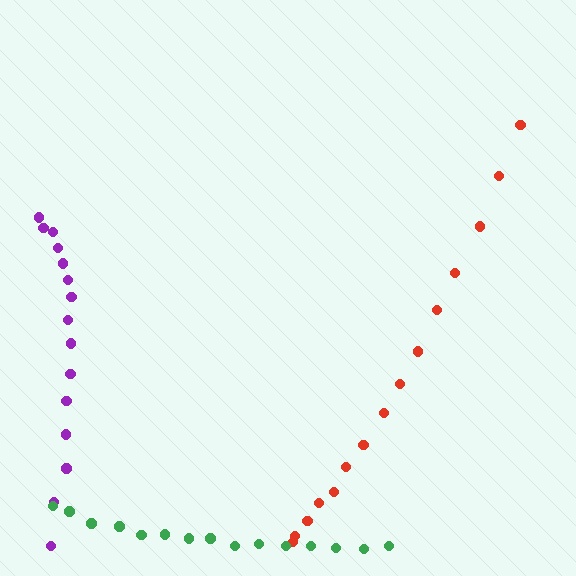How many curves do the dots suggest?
There are 3 distinct paths.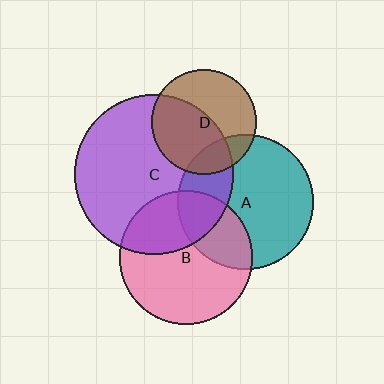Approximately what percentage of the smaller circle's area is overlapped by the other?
Approximately 35%.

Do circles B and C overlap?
Yes.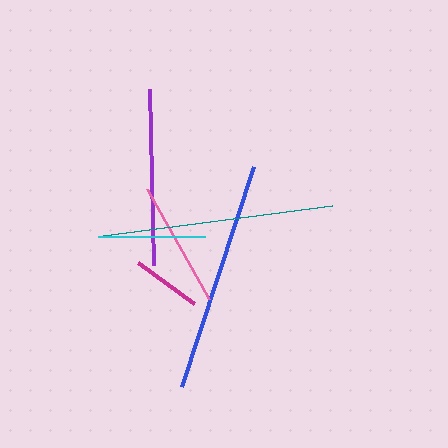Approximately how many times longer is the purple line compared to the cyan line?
The purple line is approximately 1.7 times the length of the cyan line.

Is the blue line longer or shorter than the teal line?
The blue line is longer than the teal line.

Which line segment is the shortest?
The magenta line is the shortest at approximately 69 pixels.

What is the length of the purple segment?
The purple segment is approximately 176 pixels long.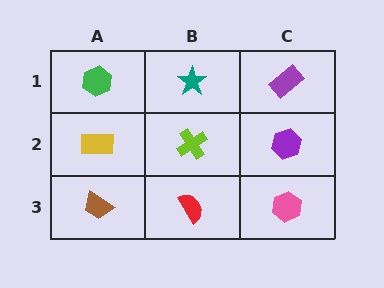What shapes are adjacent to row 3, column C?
A purple hexagon (row 2, column C), a red semicircle (row 3, column B).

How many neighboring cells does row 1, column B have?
3.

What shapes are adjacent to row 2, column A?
A green hexagon (row 1, column A), a brown trapezoid (row 3, column A), a lime cross (row 2, column B).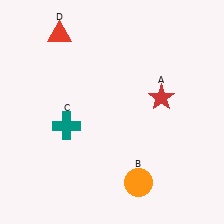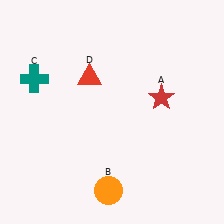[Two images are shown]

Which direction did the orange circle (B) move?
The orange circle (B) moved left.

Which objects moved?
The objects that moved are: the orange circle (B), the teal cross (C), the red triangle (D).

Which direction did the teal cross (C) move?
The teal cross (C) moved up.